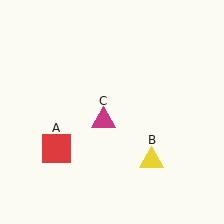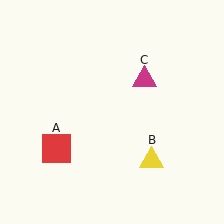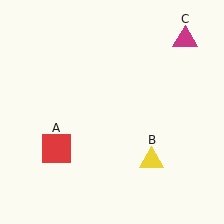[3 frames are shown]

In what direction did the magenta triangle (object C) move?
The magenta triangle (object C) moved up and to the right.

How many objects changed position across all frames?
1 object changed position: magenta triangle (object C).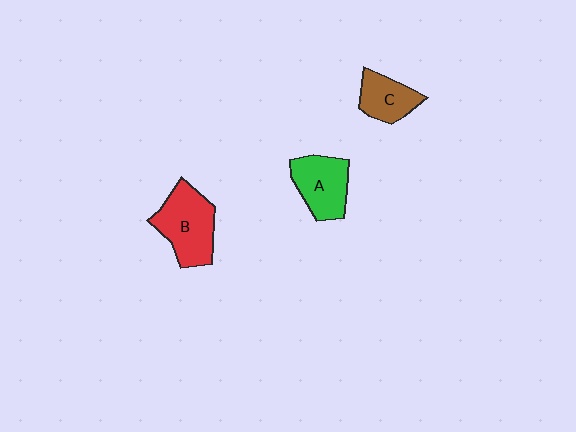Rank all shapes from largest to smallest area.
From largest to smallest: B (red), A (green), C (brown).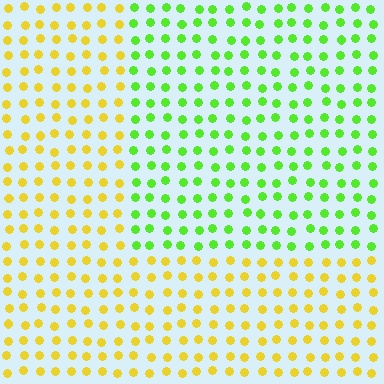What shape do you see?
I see a rectangle.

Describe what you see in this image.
The image is filled with small yellow elements in a uniform arrangement. A rectangle-shaped region is visible where the elements are tinted to a slightly different hue, forming a subtle color boundary.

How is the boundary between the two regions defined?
The boundary is defined purely by a slight shift in hue (about 55 degrees). Spacing, size, and orientation are identical on both sides.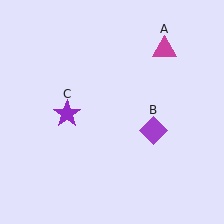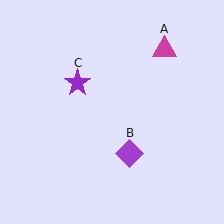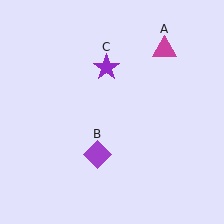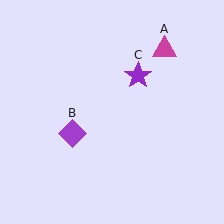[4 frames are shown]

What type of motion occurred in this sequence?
The purple diamond (object B), purple star (object C) rotated clockwise around the center of the scene.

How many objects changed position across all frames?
2 objects changed position: purple diamond (object B), purple star (object C).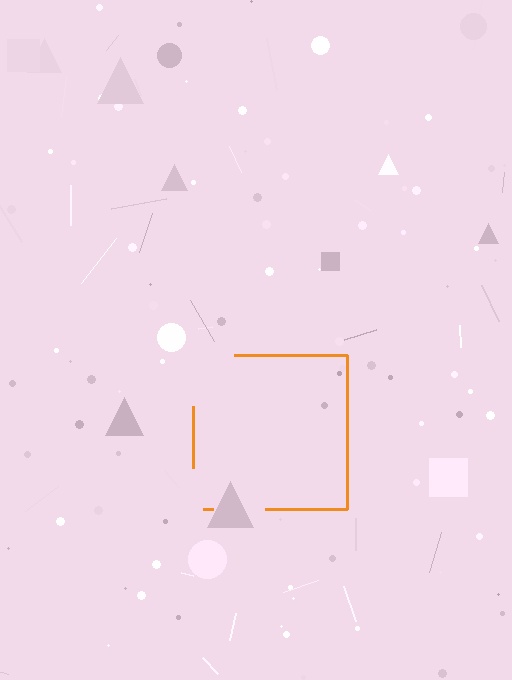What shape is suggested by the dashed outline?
The dashed outline suggests a square.